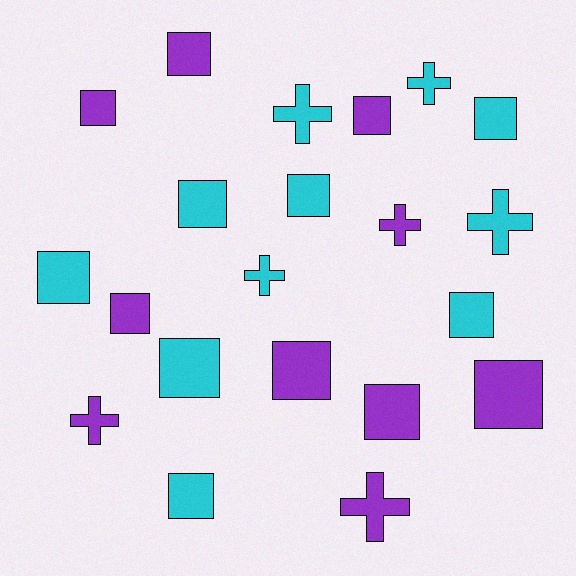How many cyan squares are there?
There are 7 cyan squares.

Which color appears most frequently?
Cyan, with 11 objects.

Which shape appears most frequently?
Square, with 14 objects.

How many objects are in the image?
There are 21 objects.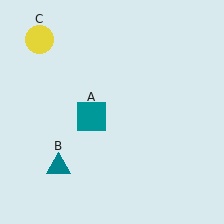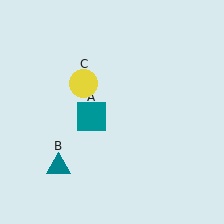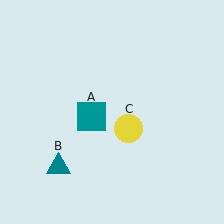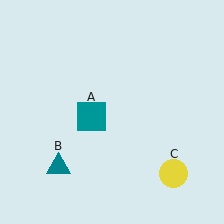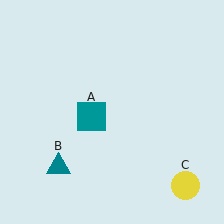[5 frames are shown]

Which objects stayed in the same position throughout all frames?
Teal square (object A) and teal triangle (object B) remained stationary.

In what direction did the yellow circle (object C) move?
The yellow circle (object C) moved down and to the right.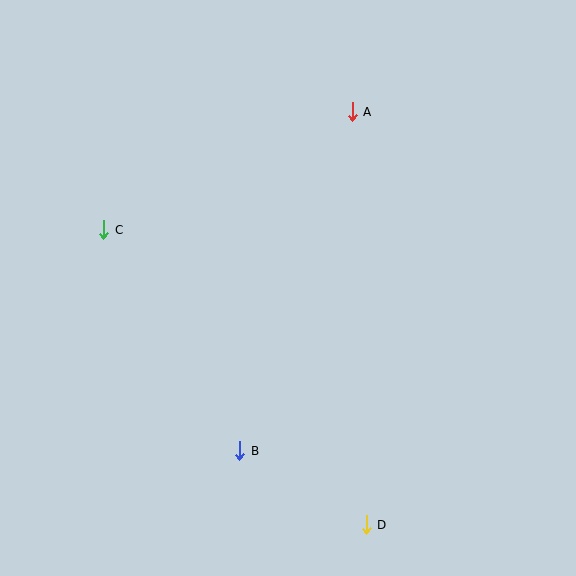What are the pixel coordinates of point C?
Point C is at (104, 230).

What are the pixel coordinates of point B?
Point B is at (239, 451).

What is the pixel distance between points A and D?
The distance between A and D is 413 pixels.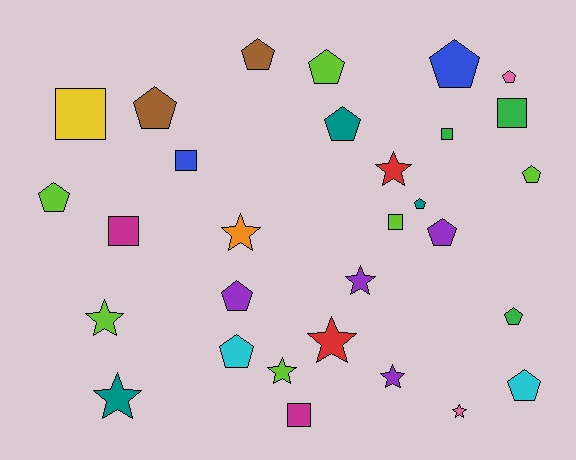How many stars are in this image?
There are 9 stars.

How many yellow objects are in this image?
There is 1 yellow object.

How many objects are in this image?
There are 30 objects.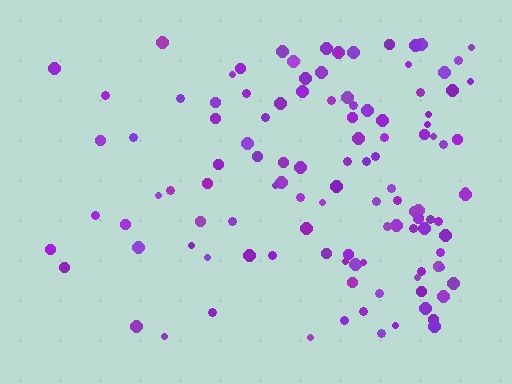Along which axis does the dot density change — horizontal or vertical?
Horizontal.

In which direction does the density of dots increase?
From left to right, with the right side densest.